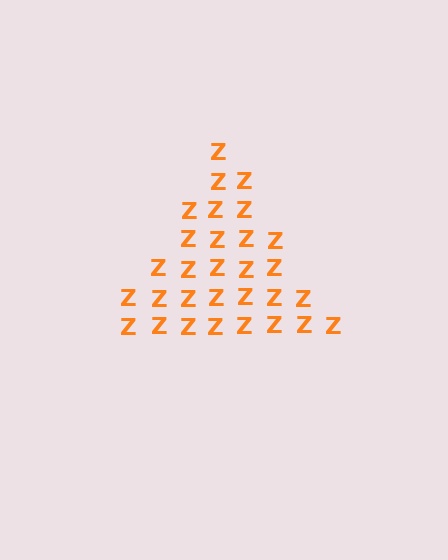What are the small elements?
The small elements are letter Z's.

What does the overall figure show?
The overall figure shows a triangle.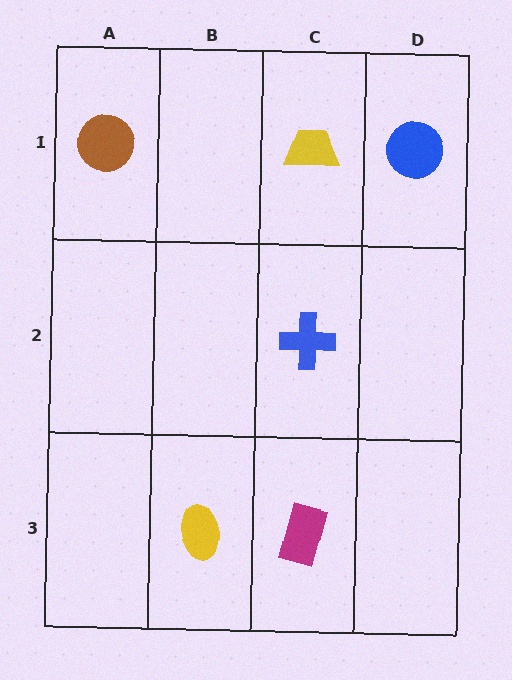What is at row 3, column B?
A yellow ellipse.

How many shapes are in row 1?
3 shapes.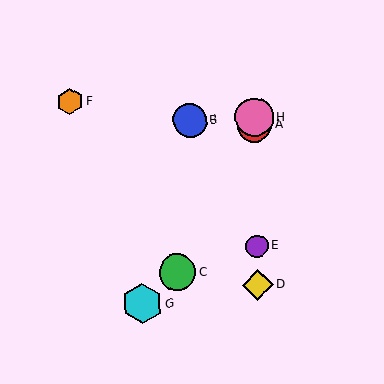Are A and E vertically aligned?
Yes, both are at x≈254.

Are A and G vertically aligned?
No, A is at x≈254 and G is at x≈142.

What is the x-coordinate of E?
Object E is at x≈257.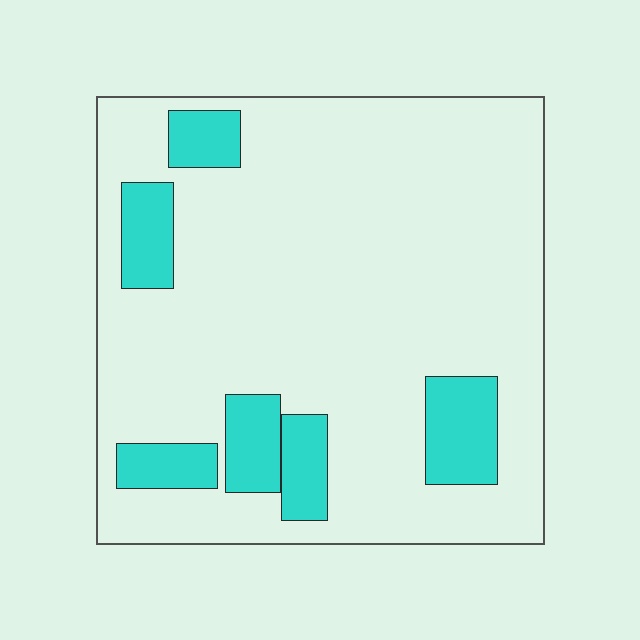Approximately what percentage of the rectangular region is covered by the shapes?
Approximately 15%.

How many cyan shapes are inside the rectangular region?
6.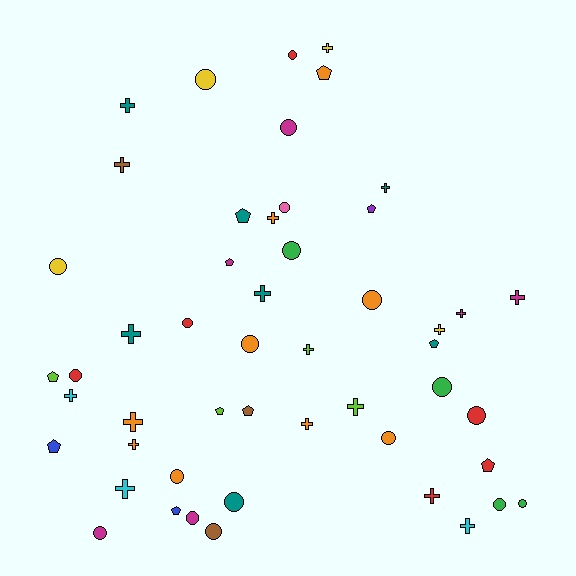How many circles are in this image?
There are 20 circles.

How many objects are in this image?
There are 50 objects.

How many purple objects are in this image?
There is 1 purple object.